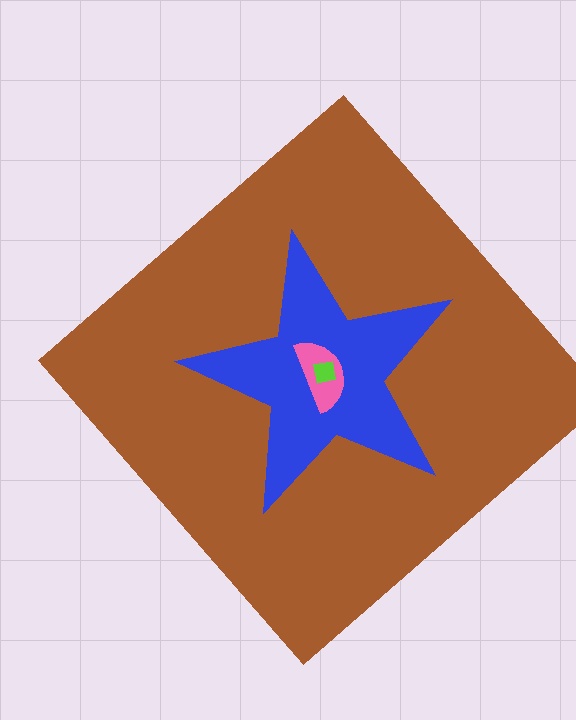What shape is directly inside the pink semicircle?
The lime square.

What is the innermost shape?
The lime square.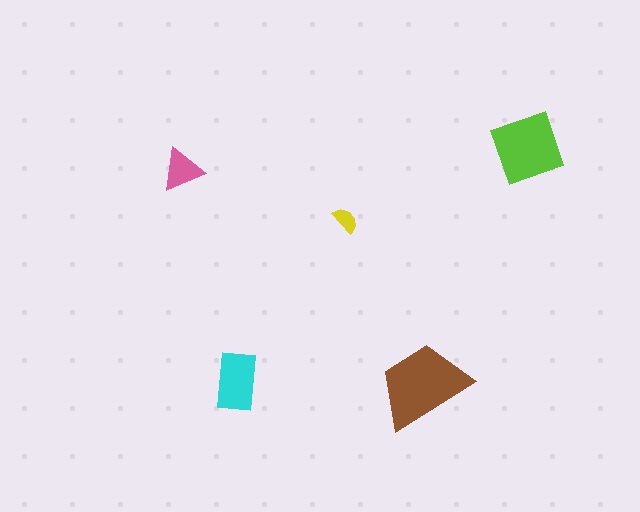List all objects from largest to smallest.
The brown trapezoid, the lime diamond, the cyan rectangle, the pink triangle, the yellow semicircle.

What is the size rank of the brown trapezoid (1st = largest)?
1st.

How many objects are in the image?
There are 5 objects in the image.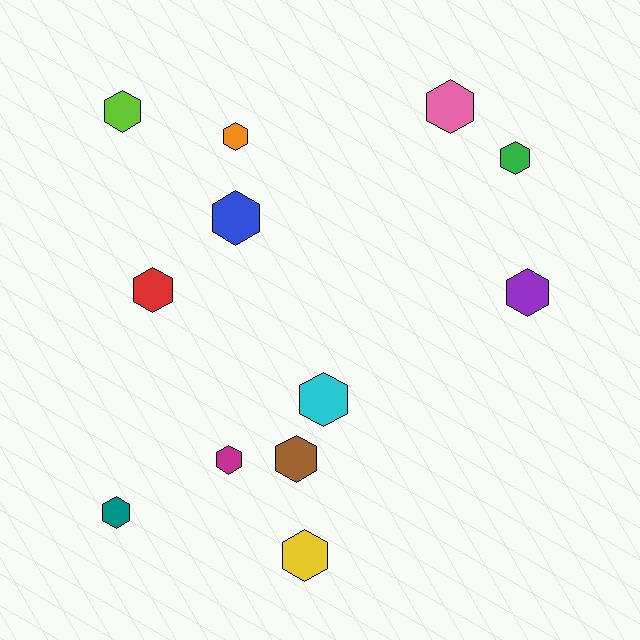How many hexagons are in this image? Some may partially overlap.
There are 12 hexagons.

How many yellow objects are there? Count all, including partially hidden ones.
There is 1 yellow object.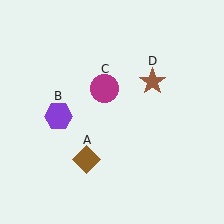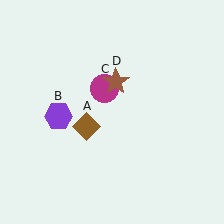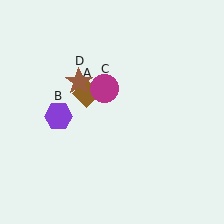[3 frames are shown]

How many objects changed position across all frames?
2 objects changed position: brown diamond (object A), brown star (object D).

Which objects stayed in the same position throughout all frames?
Purple hexagon (object B) and magenta circle (object C) remained stationary.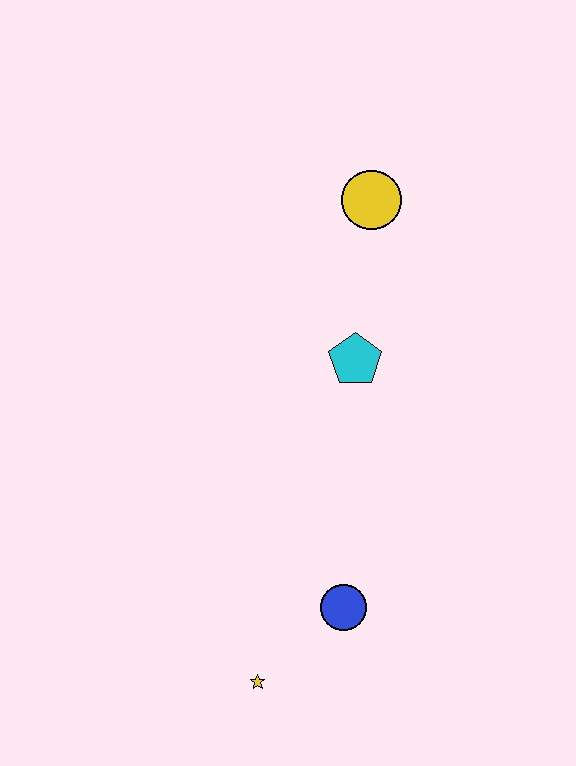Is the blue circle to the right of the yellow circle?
No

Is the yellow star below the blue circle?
Yes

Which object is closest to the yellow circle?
The cyan pentagon is closest to the yellow circle.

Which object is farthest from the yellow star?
The yellow circle is farthest from the yellow star.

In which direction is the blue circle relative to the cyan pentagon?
The blue circle is below the cyan pentagon.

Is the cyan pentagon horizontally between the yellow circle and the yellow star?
Yes